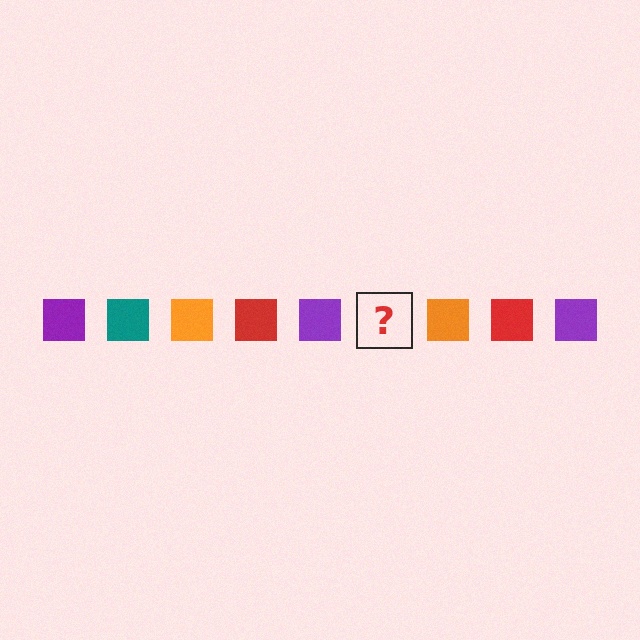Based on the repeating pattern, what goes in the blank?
The blank should be a teal square.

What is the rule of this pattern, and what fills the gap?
The rule is that the pattern cycles through purple, teal, orange, red squares. The gap should be filled with a teal square.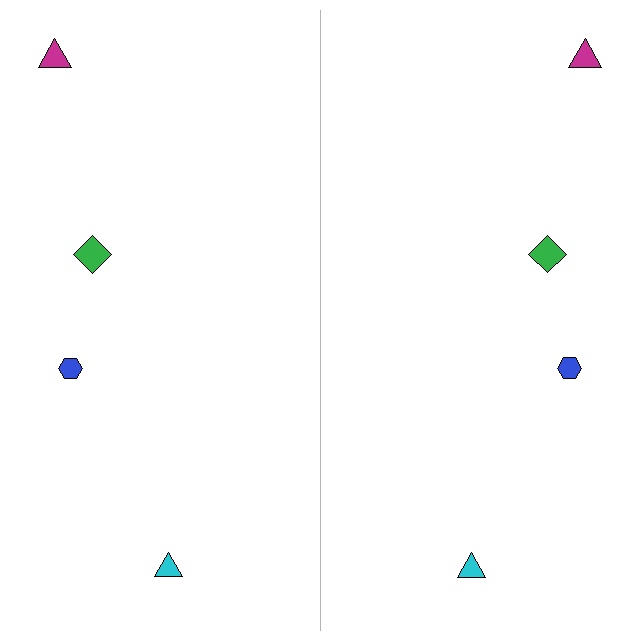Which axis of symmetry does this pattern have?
The pattern has a vertical axis of symmetry running through the center of the image.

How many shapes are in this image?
There are 8 shapes in this image.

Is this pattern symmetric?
Yes, this pattern has bilateral (reflection) symmetry.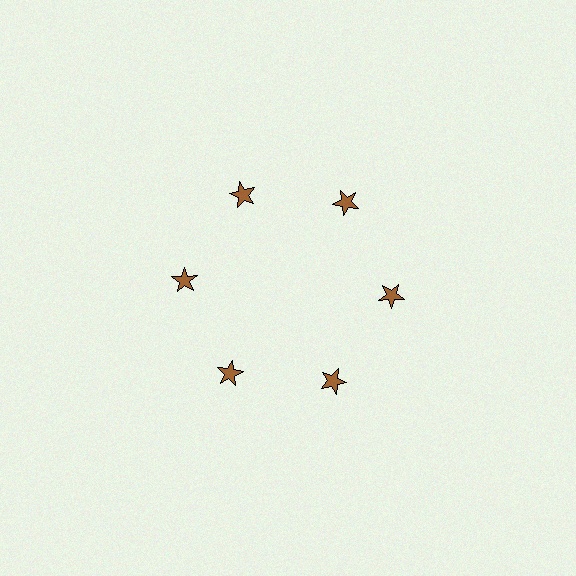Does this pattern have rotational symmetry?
Yes, this pattern has 6-fold rotational symmetry. It looks the same after rotating 60 degrees around the center.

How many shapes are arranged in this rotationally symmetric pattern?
There are 6 shapes, arranged in 6 groups of 1.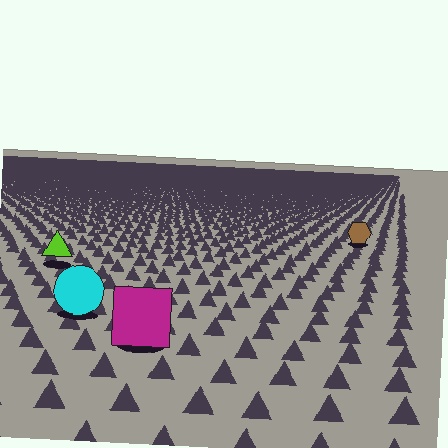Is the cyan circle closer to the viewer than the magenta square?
No. The magenta square is closer — you can tell from the texture gradient: the ground texture is coarser near it.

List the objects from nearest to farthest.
From nearest to farthest: the magenta square, the cyan circle, the lime triangle, the brown hexagon.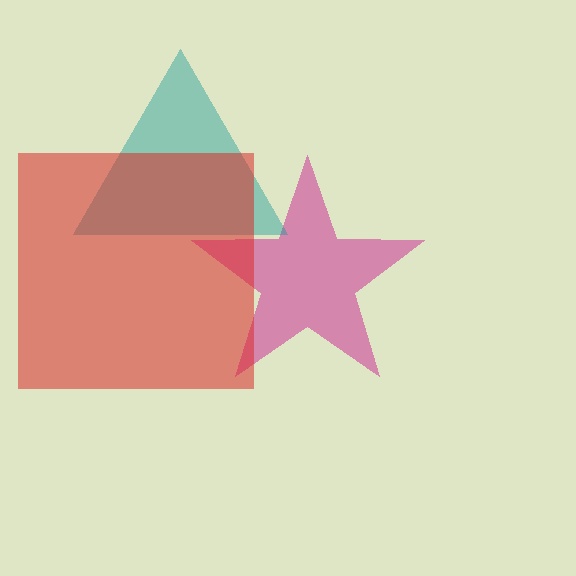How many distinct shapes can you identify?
There are 3 distinct shapes: a magenta star, a teal triangle, a red square.